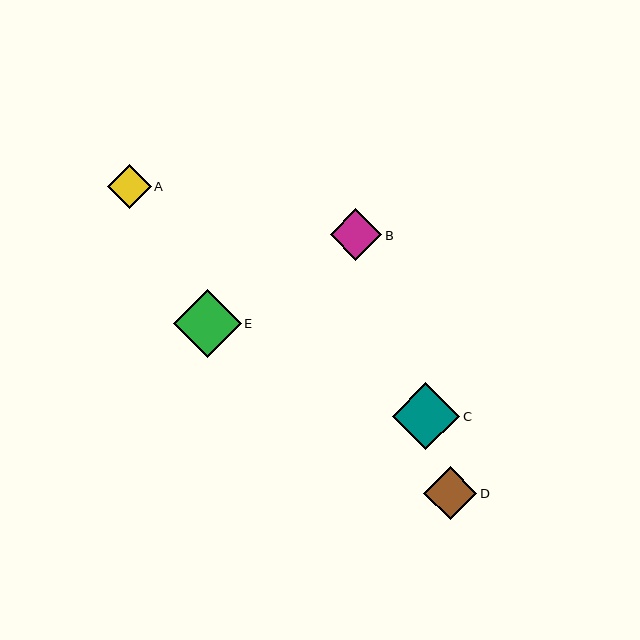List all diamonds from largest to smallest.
From largest to smallest: E, C, D, B, A.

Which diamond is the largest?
Diamond E is the largest with a size of approximately 68 pixels.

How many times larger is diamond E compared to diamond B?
Diamond E is approximately 1.3 times the size of diamond B.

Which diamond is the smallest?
Diamond A is the smallest with a size of approximately 44 pixels.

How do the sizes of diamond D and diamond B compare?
Diamond D and diamond B are approximately the same size.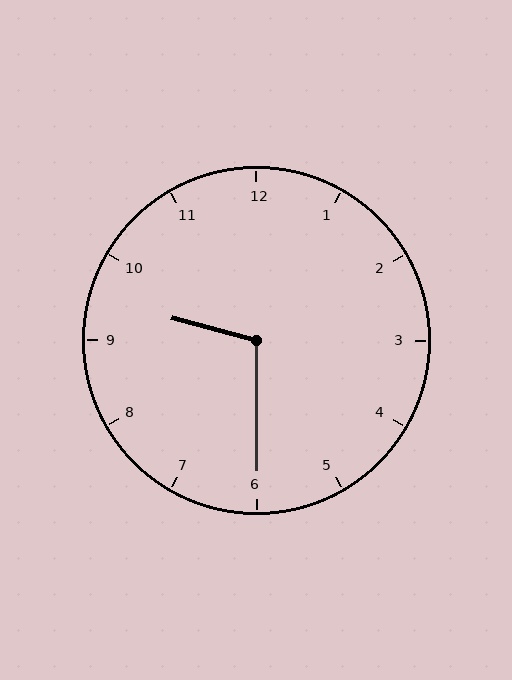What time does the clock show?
9:30.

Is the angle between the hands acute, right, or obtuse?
It is obtuse.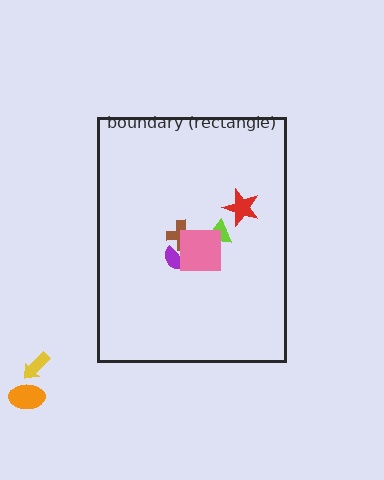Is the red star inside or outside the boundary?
Inside.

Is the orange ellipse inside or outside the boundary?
Outside.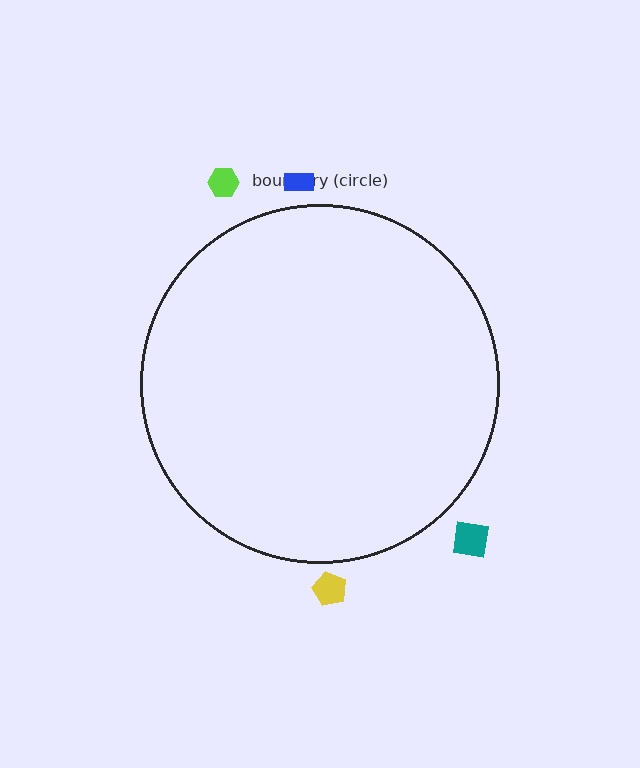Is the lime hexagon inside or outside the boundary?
Outside.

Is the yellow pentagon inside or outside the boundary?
Outside.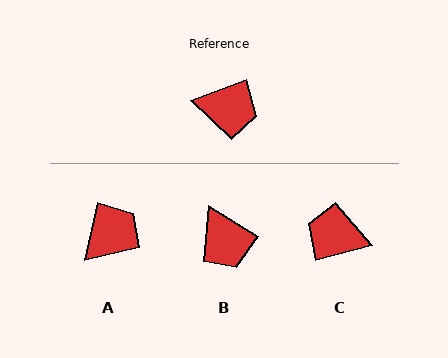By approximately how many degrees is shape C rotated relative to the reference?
Approximately 174 degrees counter-clockwise.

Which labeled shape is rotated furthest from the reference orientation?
C, about 174 degrees away.